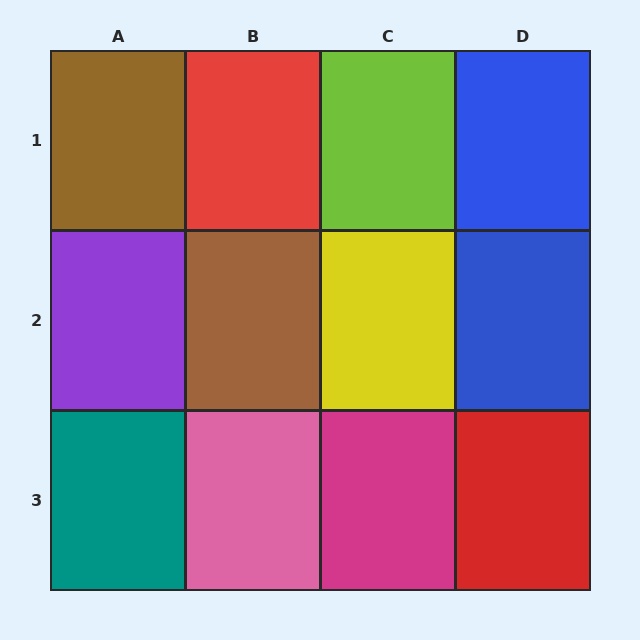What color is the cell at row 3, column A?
Teal.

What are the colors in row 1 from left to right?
Brown, red, lime, blue.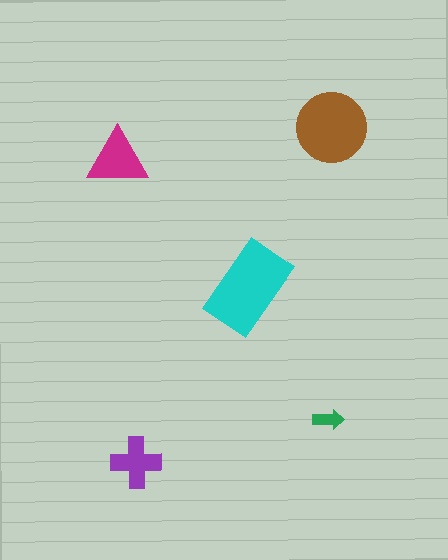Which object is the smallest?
The green arrow.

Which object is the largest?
The cyan rectangle.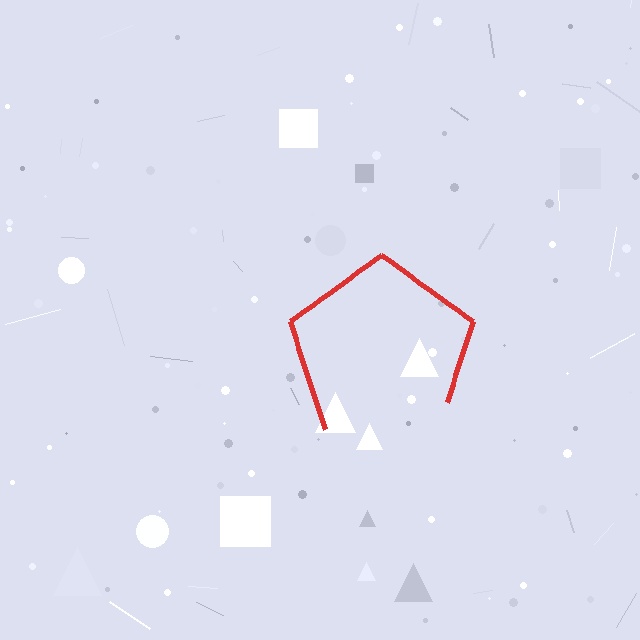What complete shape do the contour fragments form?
The contour fragments form a pentagon.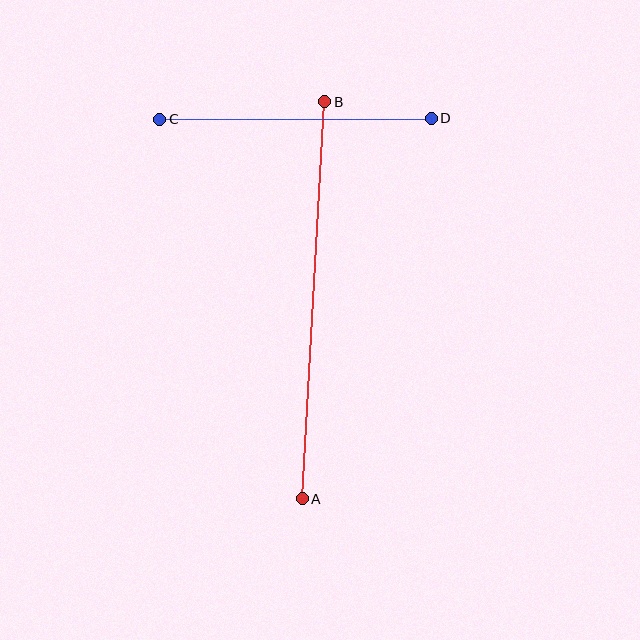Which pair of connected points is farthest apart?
Points A and B are farthest apart.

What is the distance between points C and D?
The distance is approximately 271 pixels.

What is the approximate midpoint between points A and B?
The midpoint is at approximately (313, 300) pixels.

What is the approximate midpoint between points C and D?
The midpoint is at approximately (295, 119) pixels.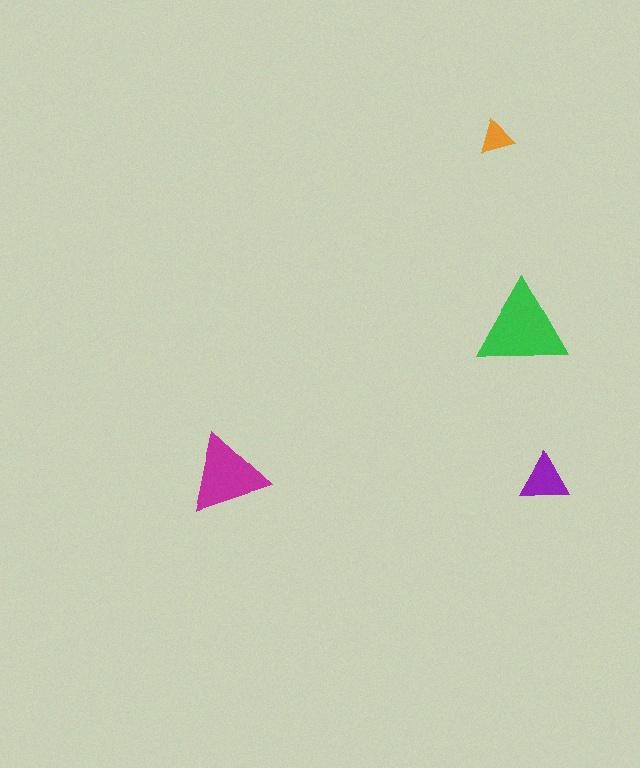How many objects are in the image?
There are 4 objects in the image.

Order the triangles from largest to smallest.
the green one, the magenta one, the purple one, the orange one.